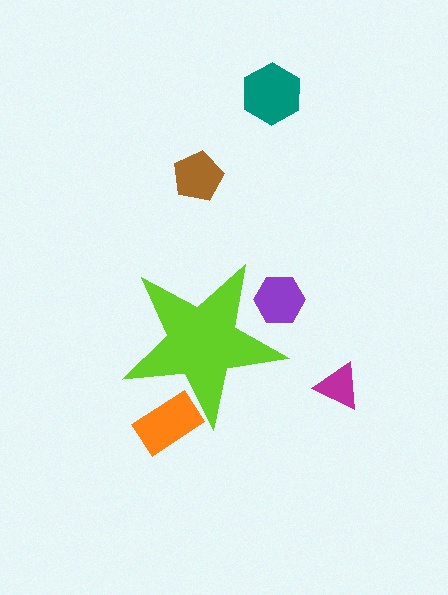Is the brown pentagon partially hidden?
No, the brown pentagon is fully visible.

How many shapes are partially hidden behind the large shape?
2 shapes are partially hidden.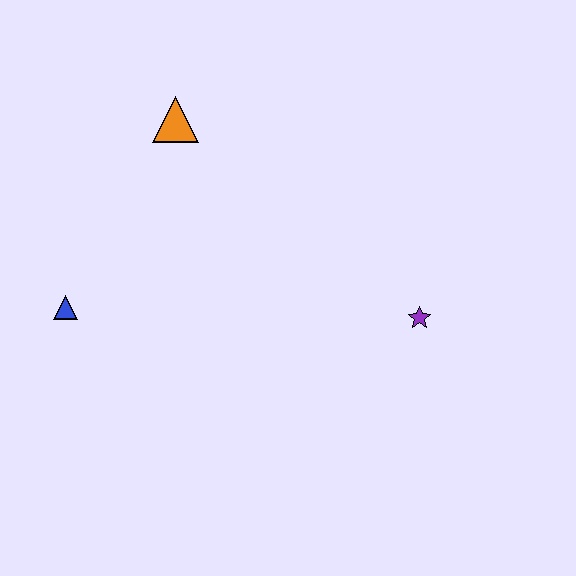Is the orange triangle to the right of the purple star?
No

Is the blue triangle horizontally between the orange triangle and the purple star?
No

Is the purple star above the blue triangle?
No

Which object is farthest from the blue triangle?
The purple star is farthest from the blue triangle.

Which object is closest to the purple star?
The orange triangle is closest to the purple star.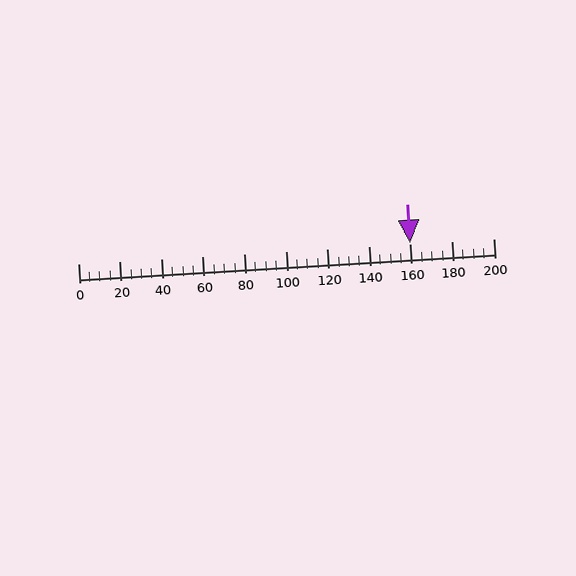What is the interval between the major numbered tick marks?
The major tick marks are spaced 20 units apart.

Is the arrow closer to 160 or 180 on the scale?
The arrow is closer to 160.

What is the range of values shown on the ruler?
The ruler shows values from 0 to 200.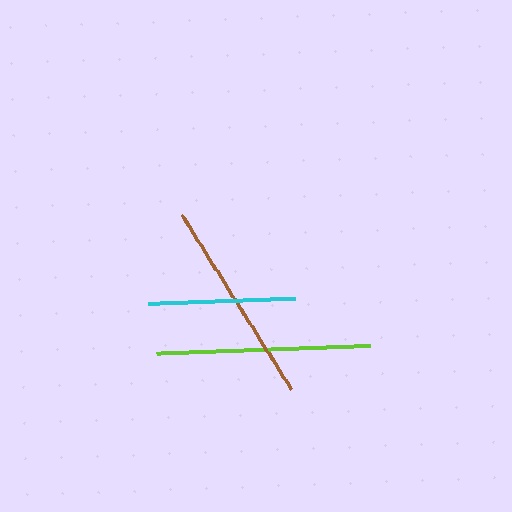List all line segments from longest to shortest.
From longest to shortest: lime, brown, cyan.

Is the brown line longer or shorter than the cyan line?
The brown line is longer than the cyan line.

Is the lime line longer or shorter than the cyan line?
The lime line is longer than the cyan line.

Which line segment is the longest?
The lime line is the longest at approximately 214 pixels.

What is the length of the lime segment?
The lime segment is approximately 214 pixels long.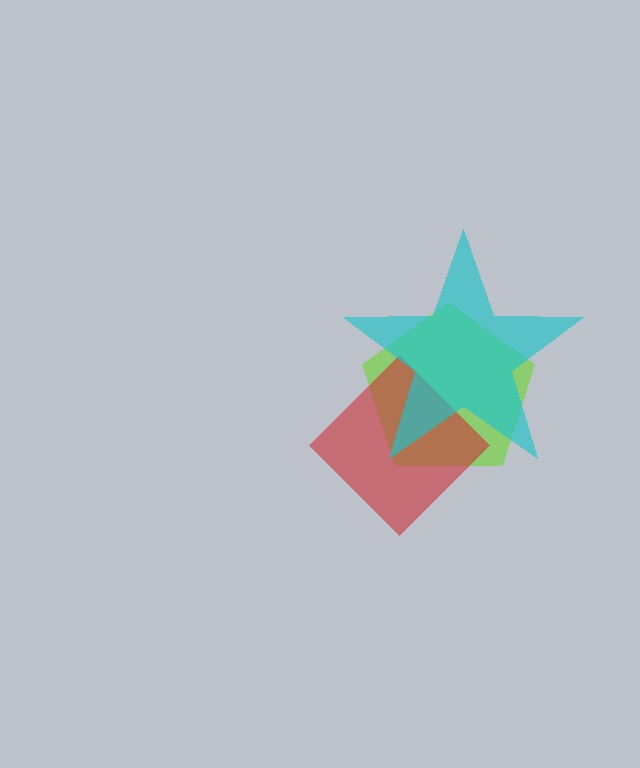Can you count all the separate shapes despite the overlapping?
Yes, there are 3 separate shapes.